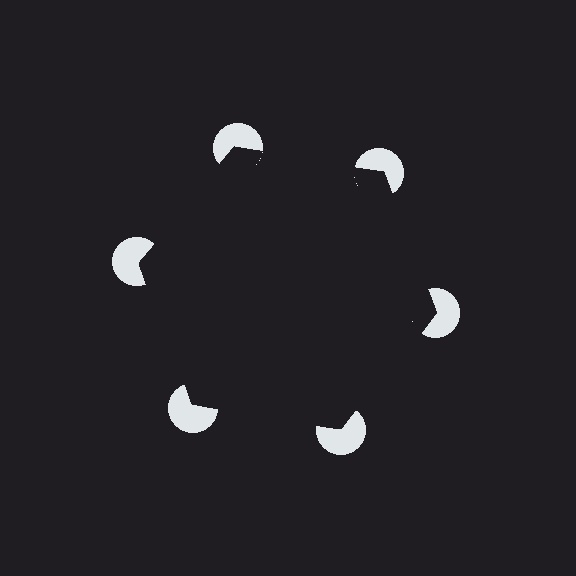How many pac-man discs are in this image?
There are 6 — one at each vertex of the illusory hexagon.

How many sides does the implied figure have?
6 sides.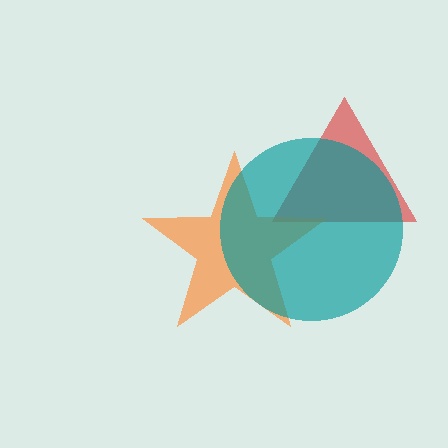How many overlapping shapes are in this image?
There are 3 overlapping shapes in the image.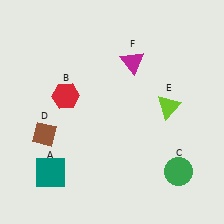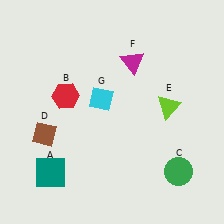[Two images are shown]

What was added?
A cyan diamond (G) was added in Image 2.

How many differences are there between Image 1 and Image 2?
There is 1 difference between the two images.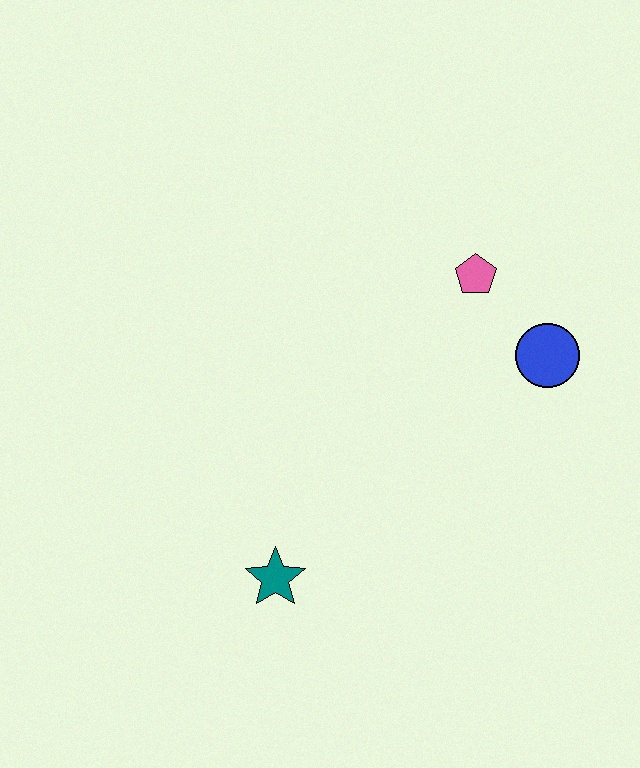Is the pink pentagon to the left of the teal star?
No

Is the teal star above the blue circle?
No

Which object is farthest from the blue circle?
The teal star is farthest from the blue circle.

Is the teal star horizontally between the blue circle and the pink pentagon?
No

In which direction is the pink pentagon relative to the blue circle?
The pink pentagon is above the blue circle.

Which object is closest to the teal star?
The blue circle is closest to the teal star.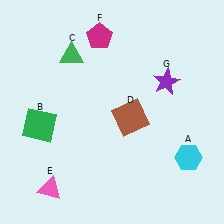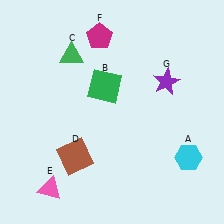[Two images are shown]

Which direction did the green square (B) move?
The green square (B) moved right.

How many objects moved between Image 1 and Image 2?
2 objects moved between the two images.